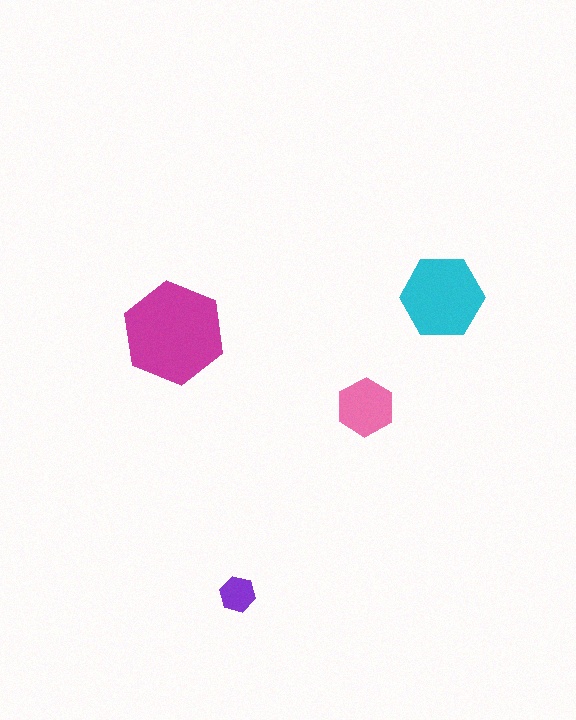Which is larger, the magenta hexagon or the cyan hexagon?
The magenta one.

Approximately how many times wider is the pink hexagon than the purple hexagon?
About 1.5 times wider.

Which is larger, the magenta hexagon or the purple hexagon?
The magenta one.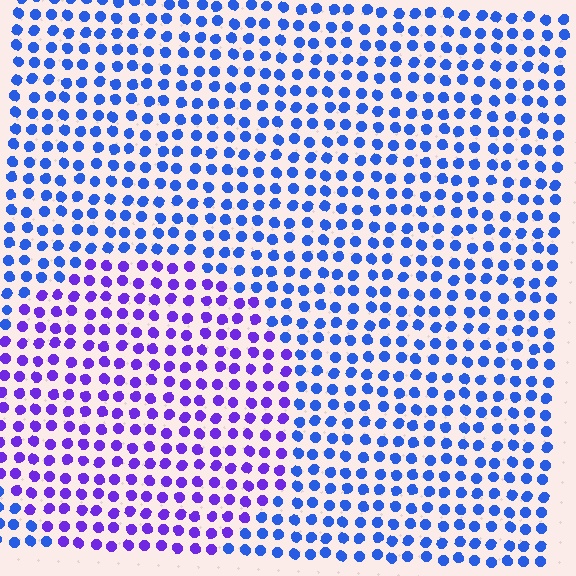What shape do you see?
I see a circle.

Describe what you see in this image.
The image is filled with small blue elements in a uniform arrangement. A circle-shaped region is visible where the elements are tinted to a slightly different hue, forming a subtle color boundary.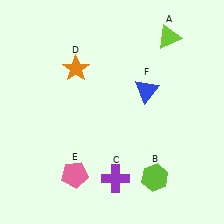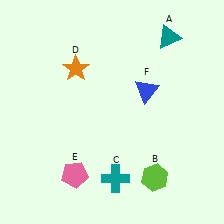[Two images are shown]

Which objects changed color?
A changed from lime to teal. C changed from purple to teal.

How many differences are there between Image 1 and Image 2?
There are 2 differences between the two images.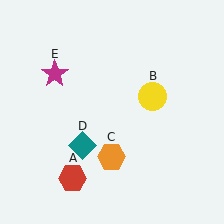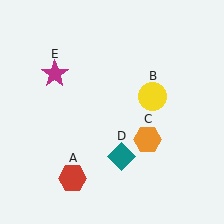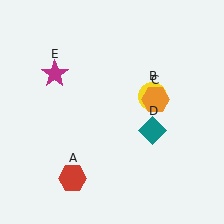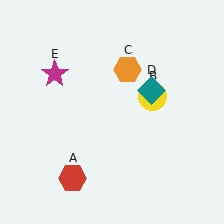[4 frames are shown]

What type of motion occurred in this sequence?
The orange hexagon (object C), teal diamond (object D) rotated counterclockwise around the center of the scene.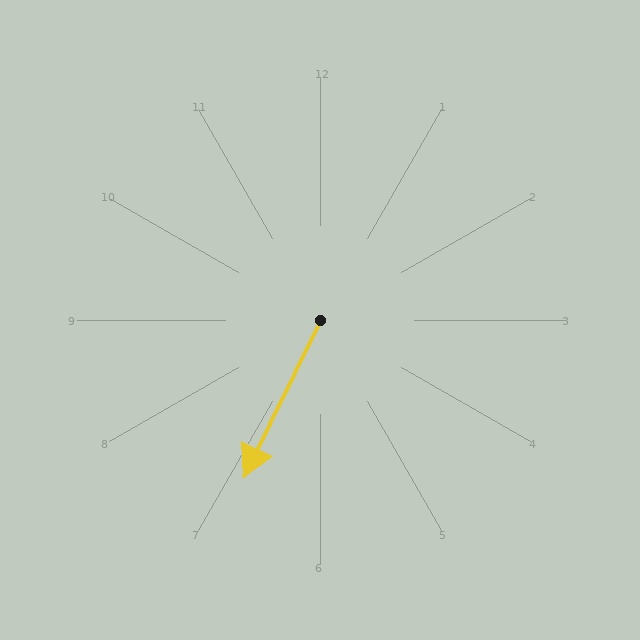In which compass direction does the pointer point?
Southwest.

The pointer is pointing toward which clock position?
Roughly 7 o'clock.